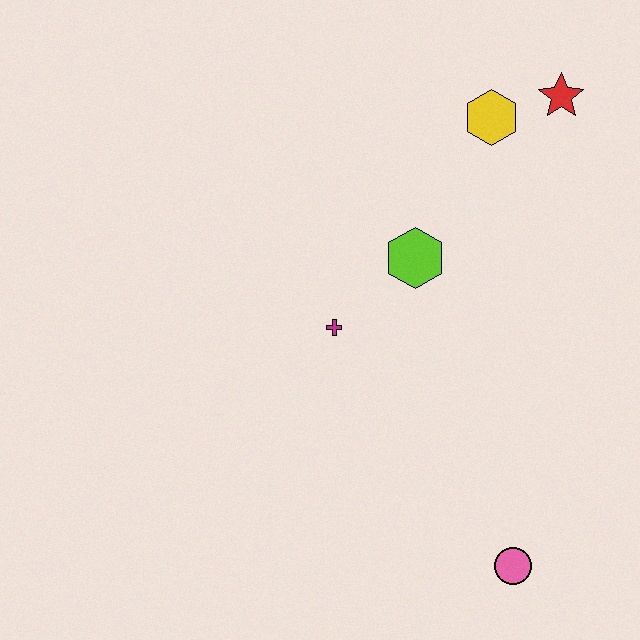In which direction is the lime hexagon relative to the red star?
The lime hexagon is below the red star.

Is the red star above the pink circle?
Yes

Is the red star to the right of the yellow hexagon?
Yes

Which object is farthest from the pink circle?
The red star is farthest from the pink circle.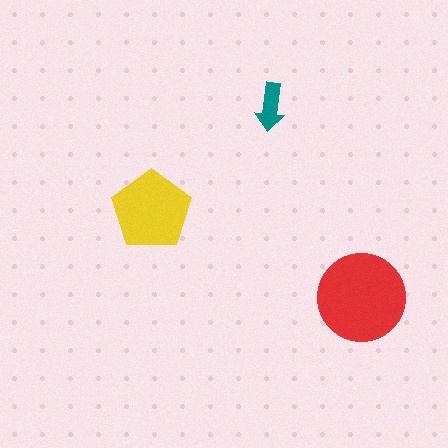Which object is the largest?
The red circle.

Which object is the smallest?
The teal arrow.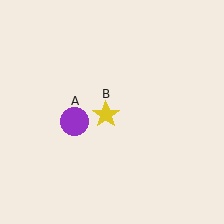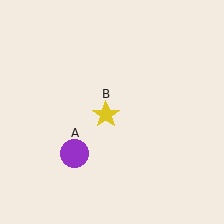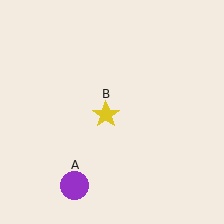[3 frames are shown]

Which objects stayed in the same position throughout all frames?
Yellow star (object B) remained stationary.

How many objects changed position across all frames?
1 object changed position: purple circle (object A).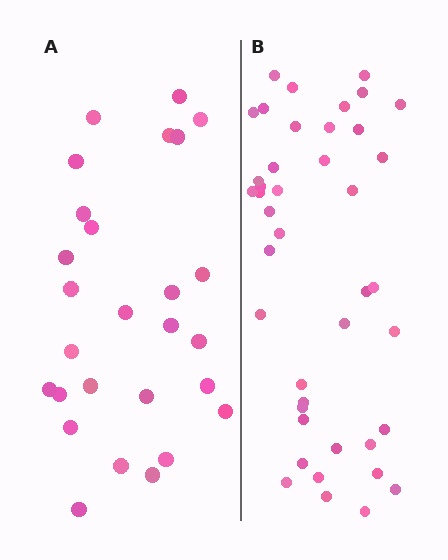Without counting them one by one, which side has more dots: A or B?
Region B (the right region) has more dots.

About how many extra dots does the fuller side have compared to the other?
Region B has approximately 15 more dots than region A.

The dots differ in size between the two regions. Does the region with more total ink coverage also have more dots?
No. Region A has more total ink coverage because its dots are larger, but region B actually contains more individual dots. Total area can be misleading — the number of items is what matters here.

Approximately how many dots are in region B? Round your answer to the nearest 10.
About 40 dots. (The exact count is 42, which rounds to 40.)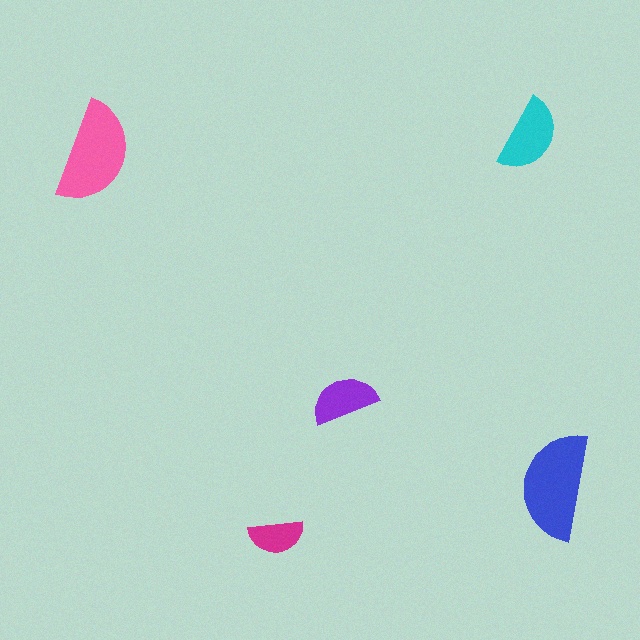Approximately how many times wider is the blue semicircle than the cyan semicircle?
About 1.5 times wider.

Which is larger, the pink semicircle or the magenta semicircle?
The pink one.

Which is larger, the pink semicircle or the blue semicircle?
The blue one.